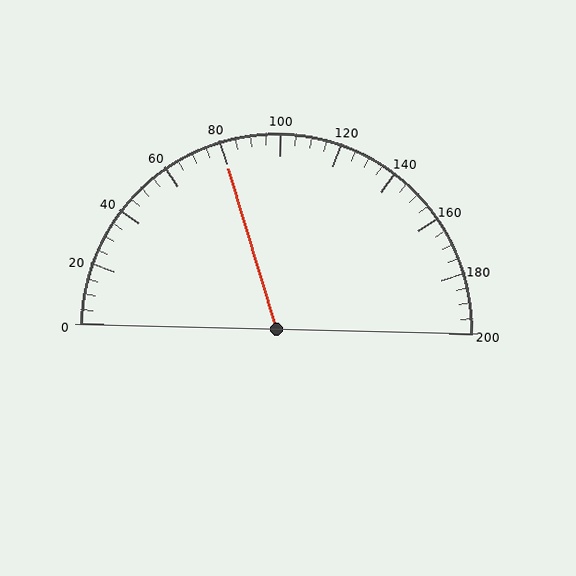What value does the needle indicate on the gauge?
The needle indicates approximately 80.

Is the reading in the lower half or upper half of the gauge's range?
The reading is in the lower half of the range (0 to 200).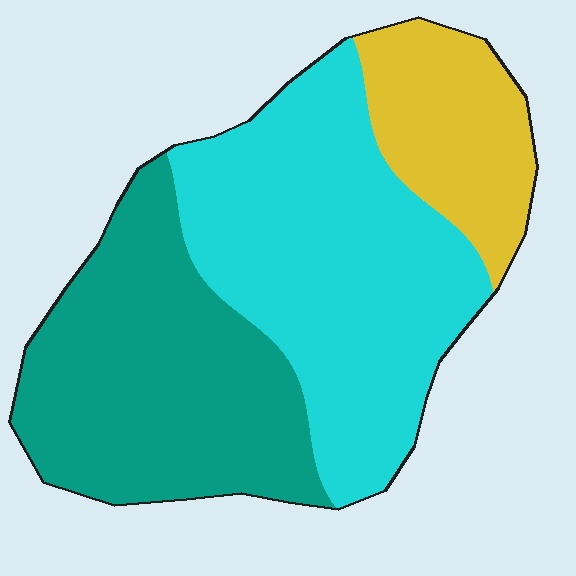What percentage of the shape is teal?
Teal covers about 40% of the shape.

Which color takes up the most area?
Cyan, at roughly 45%.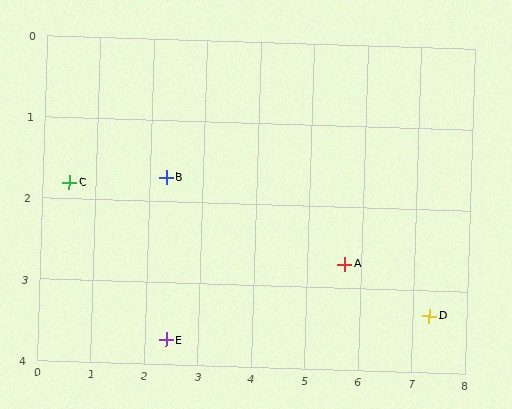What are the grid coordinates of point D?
Point D is at approximately (7.3, 3.3).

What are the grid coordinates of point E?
Point E is at approximately (2.4, 3.7).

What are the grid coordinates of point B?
Point B is at approximately (2.3, 1.7).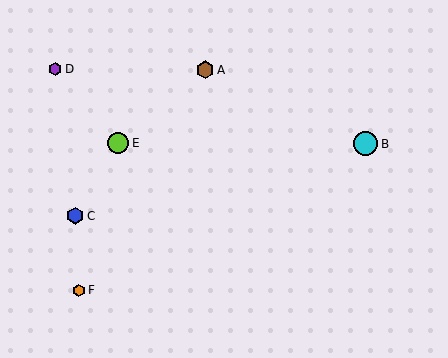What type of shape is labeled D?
Shape D is a purple hexagon.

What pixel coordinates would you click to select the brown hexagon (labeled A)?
Click at (205, 70) to select the brown hexagon A.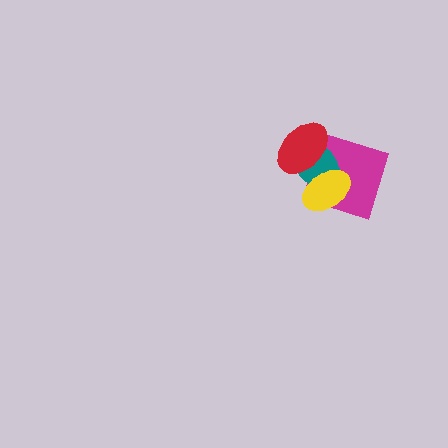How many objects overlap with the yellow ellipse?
3 objects overlap with the yellow ellipse.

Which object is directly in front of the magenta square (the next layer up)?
The teal ellipse is directly in front of the magenta square.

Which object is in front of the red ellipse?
The yellow ellipse is in front of the red ellipse.